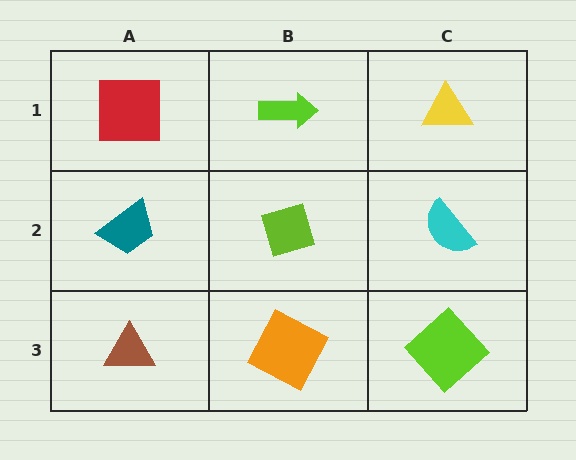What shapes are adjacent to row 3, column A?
A teal trapezoid (row 2, column A), an orange square (row 3, column B).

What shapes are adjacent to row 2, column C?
A yellow triangle (row 1, column C), a lime diamond (row 3, column C), a lime diamond (row 2, column B).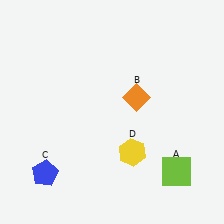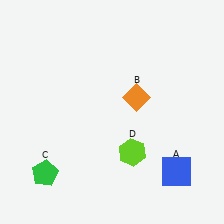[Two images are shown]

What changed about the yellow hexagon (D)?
In Image 1, D is yellow. In Image 2, it changed to lime.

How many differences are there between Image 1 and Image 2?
There are 3 differences between the two images.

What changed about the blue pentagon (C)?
In Image 1, C is blue. In Image 2, it changed to green.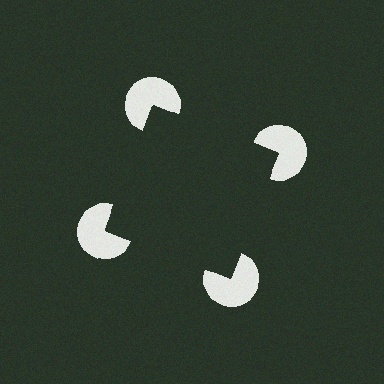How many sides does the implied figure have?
4 sides.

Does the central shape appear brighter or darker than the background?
It typically appears slightly darker than the background, even though no actual brightness change is drawn.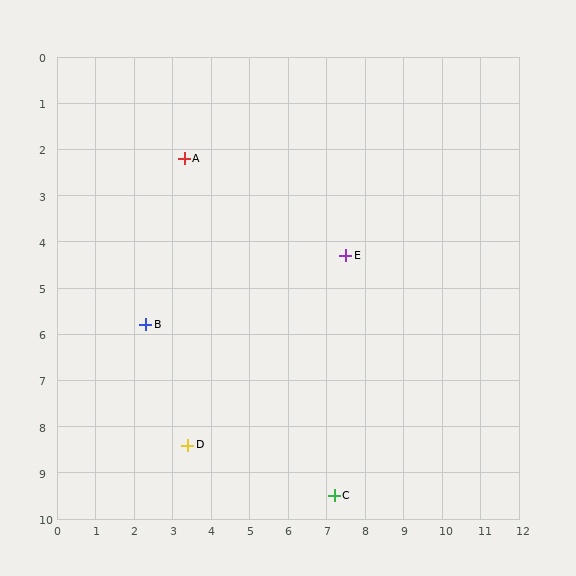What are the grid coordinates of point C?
Point C is at approximately (7.2, 9.5).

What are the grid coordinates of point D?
Point D is at approximately (3.4, 8.4).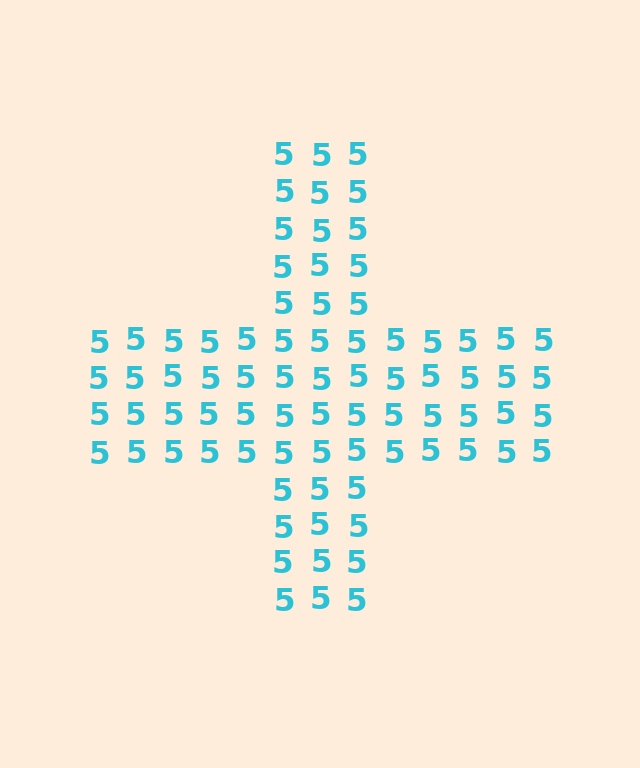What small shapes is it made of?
It is made of small digit 5's.